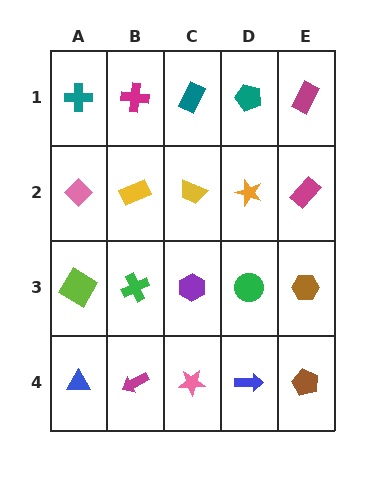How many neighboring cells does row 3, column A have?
3.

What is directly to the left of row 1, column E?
A teal pentagon.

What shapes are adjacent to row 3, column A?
A pink diamond (row 2, column A), a blue triangle (row 4, column A), a green cross (row 3, column B).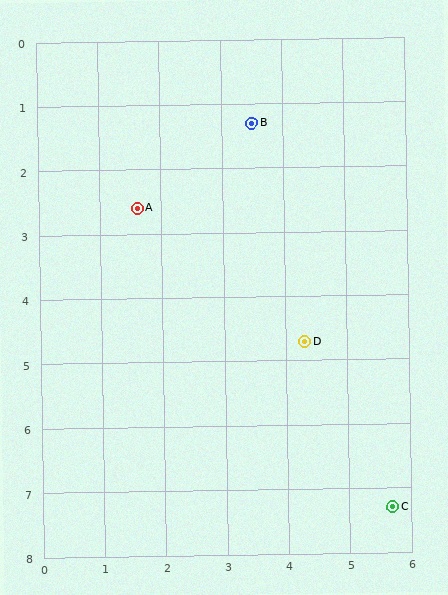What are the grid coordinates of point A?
Point A is at approximately (1.6, 2.6).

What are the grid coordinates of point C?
Point C is at approximately (5.7, 7.3).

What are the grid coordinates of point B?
Point B is at approximately (3.5, 1.3).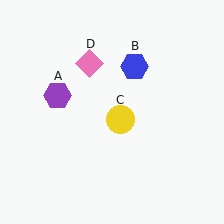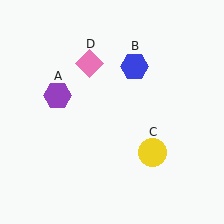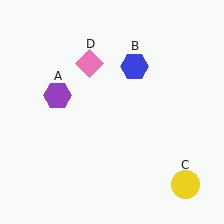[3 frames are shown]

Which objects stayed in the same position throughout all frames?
Purple hexagon (object A) and blue hexagon (object B) and pink diamond (object D) remained stationary.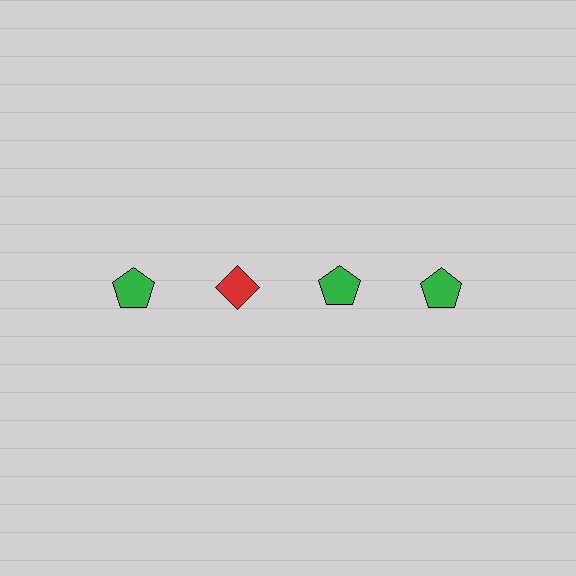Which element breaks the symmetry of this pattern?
The red diamond in the top row, second from left column breaks the symmetry. All other shapes are green pentagons.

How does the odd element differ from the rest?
It differs in both color (red instead of green) and shape (diamond instead of pentagon).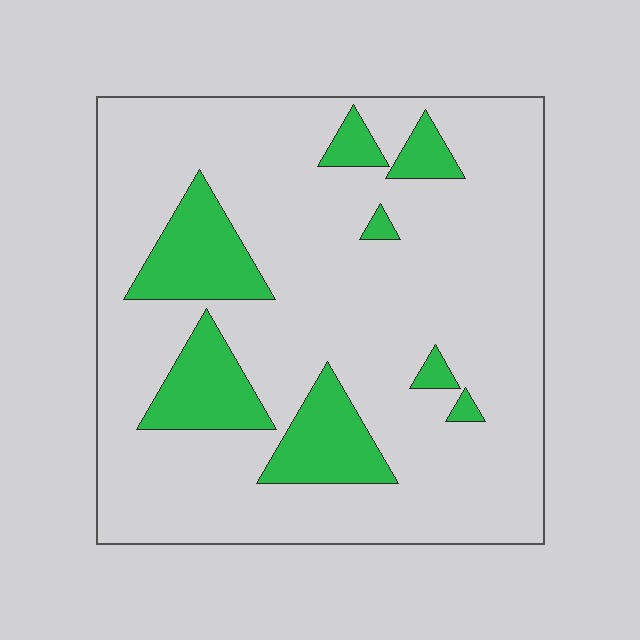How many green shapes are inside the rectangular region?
8.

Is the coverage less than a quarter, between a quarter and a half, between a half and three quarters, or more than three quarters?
Less than a quarter.